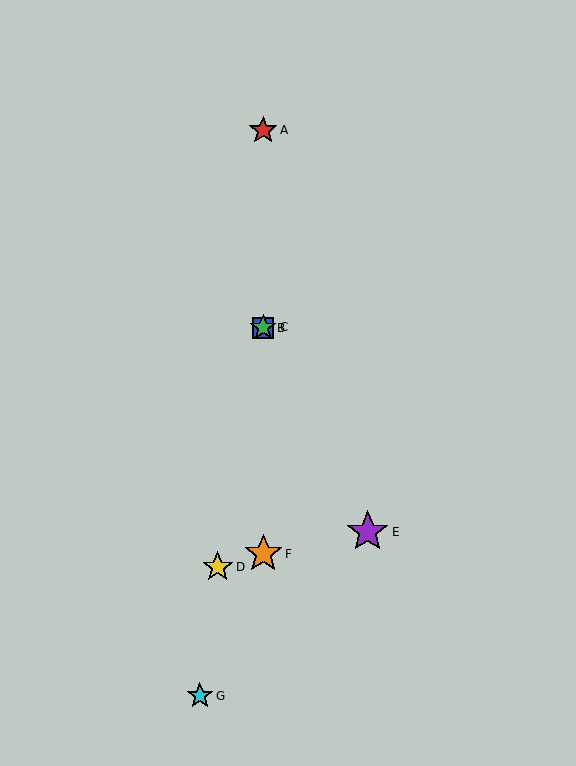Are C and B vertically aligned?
Yes, both are at x≈263.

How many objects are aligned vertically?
4 objects (A, B, C, F) are aligned vertically.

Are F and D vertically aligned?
No, F is at x≈263 and D is at x≈218.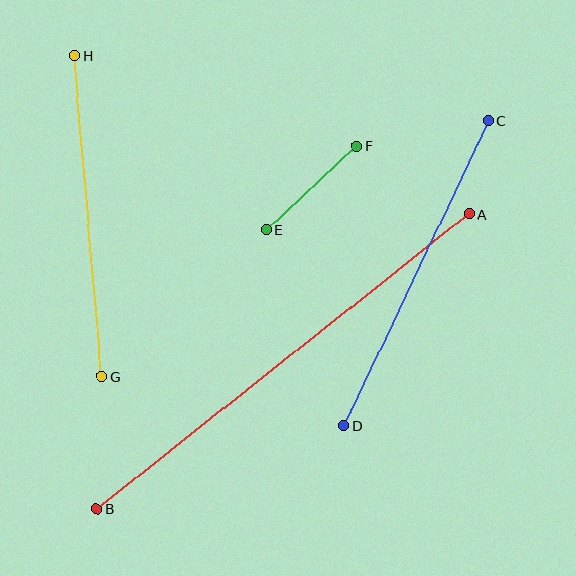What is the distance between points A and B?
The distance is approximately 474 pixels.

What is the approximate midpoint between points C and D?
The midpoint is at approximately (416, 273) pixels.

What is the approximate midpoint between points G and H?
The midpoint is at approximately (88, 216) pixels.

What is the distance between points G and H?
The distance is approximately 322 pixels.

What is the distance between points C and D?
The distance is approximately 338 pixels.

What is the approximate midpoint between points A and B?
The midpoint is at approximately (283, 361) pixels.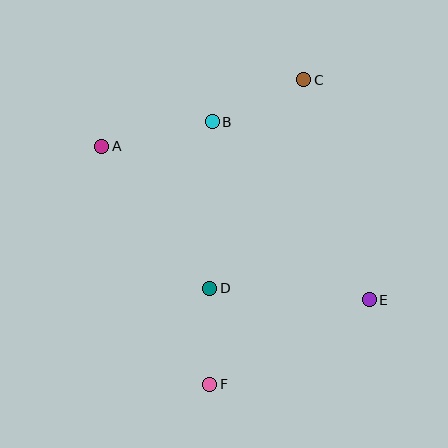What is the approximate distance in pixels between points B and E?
The distance between B and E is approximately 237 pixels.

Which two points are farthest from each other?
Points C and F are farthest from each other.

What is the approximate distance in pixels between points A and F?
The distance between A and F is approximately 261 pixels.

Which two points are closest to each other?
Points D and F are closest to each other.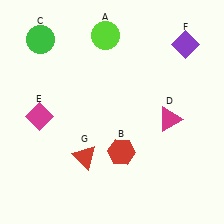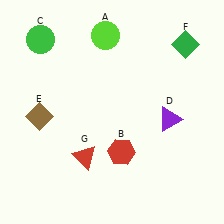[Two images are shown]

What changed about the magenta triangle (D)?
In Image 1, D is magenta. In Image 2, it changed to purple.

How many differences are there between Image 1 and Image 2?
There are 3 differences between the two images.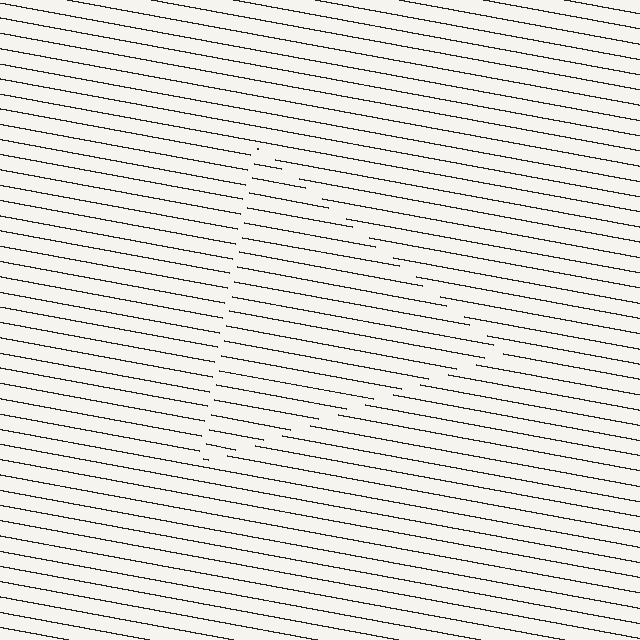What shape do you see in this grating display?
An illusory triangle. The interior of the shape contains the same grating, shifted by half a period — the contour is defined by the phase discontinuity where line-ends from the inner and outer gratings abut.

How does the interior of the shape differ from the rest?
The interior of the shape contains the same grating, shifted by half a period — the contour is defined by the phase discontinuity where line-ends from the inner and outer gratings abut.